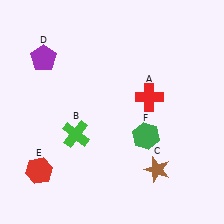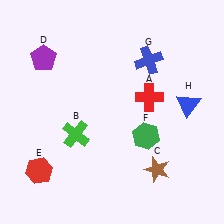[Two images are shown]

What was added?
A blue cross (G), a blue triangle (H) were added in Image 2.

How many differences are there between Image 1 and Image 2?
There are 2 differences between the two images.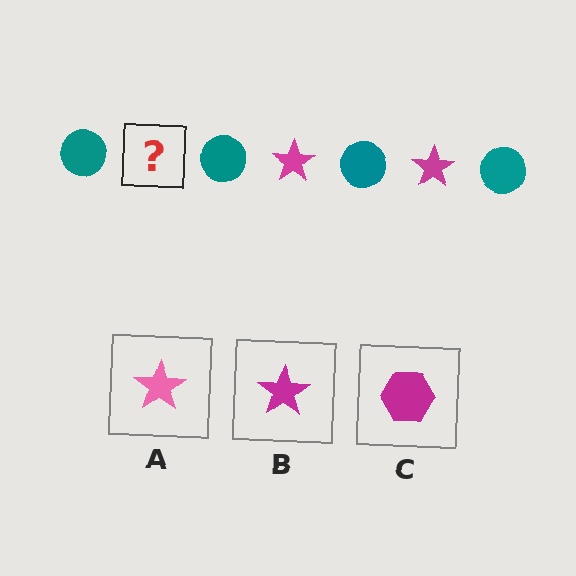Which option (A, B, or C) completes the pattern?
B.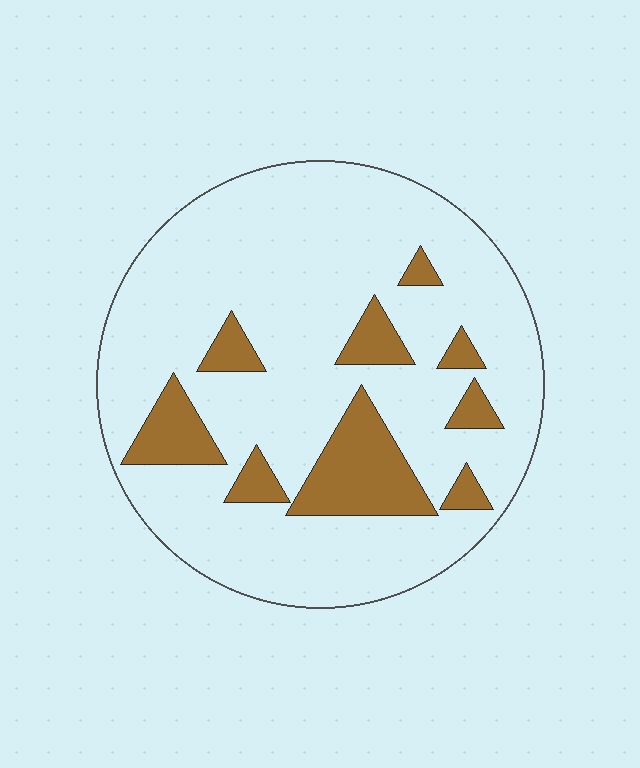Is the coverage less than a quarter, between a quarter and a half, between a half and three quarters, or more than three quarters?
Less than a quarter.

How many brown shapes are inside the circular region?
9.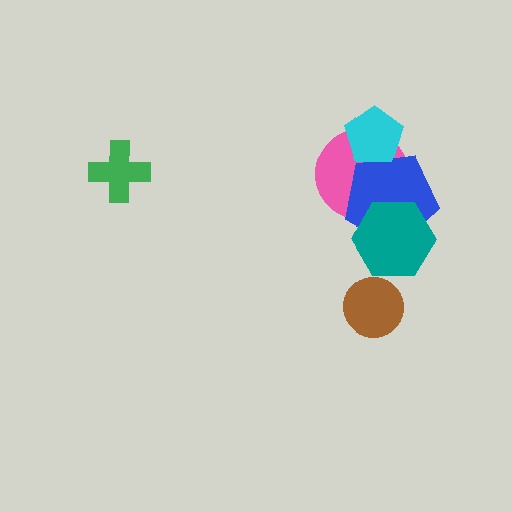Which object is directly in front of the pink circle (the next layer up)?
The blue pentagon is directly in front of the pink circle.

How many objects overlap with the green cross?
0 objects overlap with the green cross.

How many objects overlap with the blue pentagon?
3 objects overlap with the blue pentagon.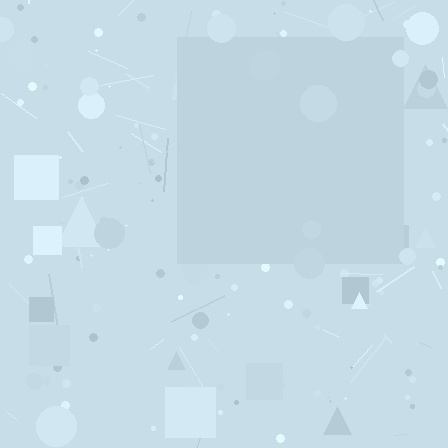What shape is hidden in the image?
A square is hidden in the image.